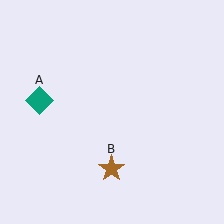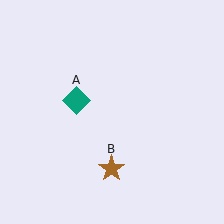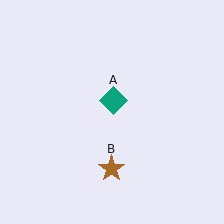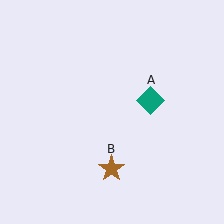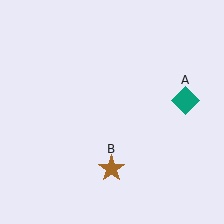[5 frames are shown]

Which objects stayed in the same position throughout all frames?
Brown star (object B) remained stationary.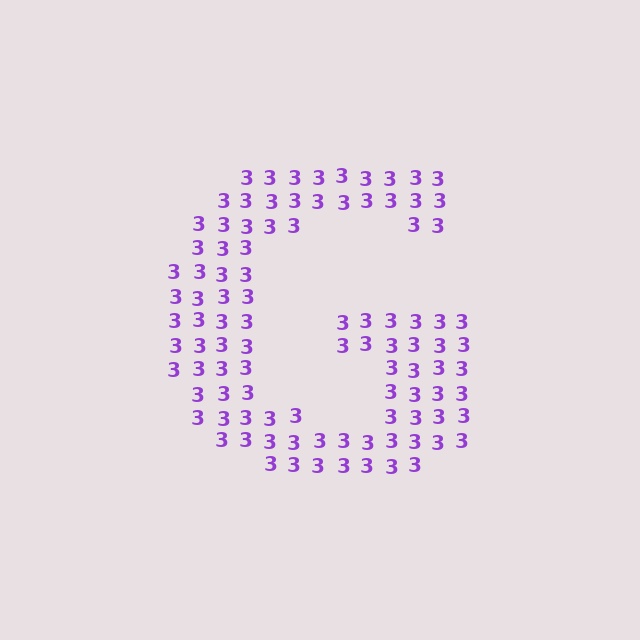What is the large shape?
The large shape is the letter G.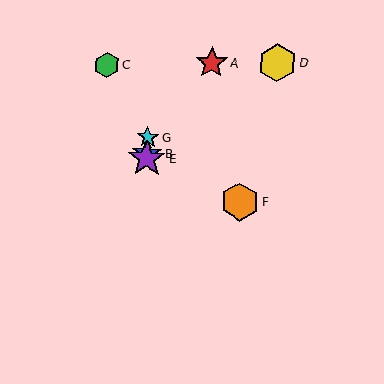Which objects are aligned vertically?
Objects B, E, G are aligned vertically.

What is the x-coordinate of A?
Object A is at x≈212.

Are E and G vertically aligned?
Yes, both are at x≈147.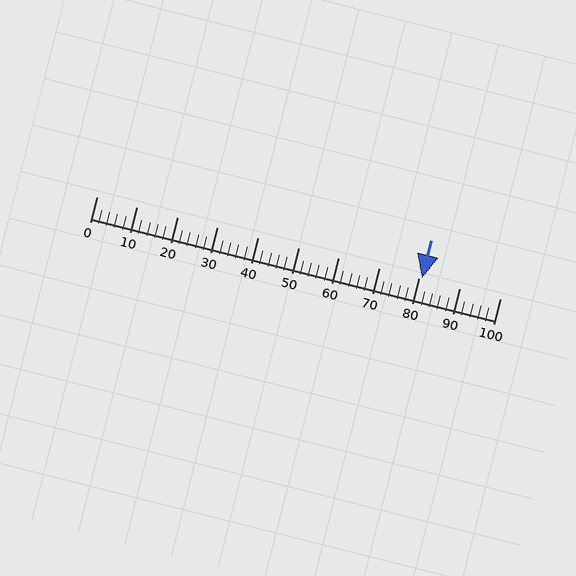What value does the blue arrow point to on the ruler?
The blue arrow points to approximately 81.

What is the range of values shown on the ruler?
The ruler shows values from 0 to 100.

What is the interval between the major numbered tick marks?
The major tick marks are spaced 10 units apart.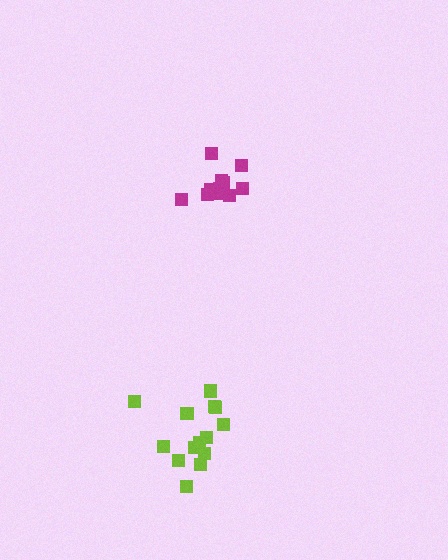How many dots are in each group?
Group 1: 14 dots, Group 2: 11 dots (25 total).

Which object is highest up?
The magenta cluster is topmost.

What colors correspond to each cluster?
The clusters are colored: lime, magenta.